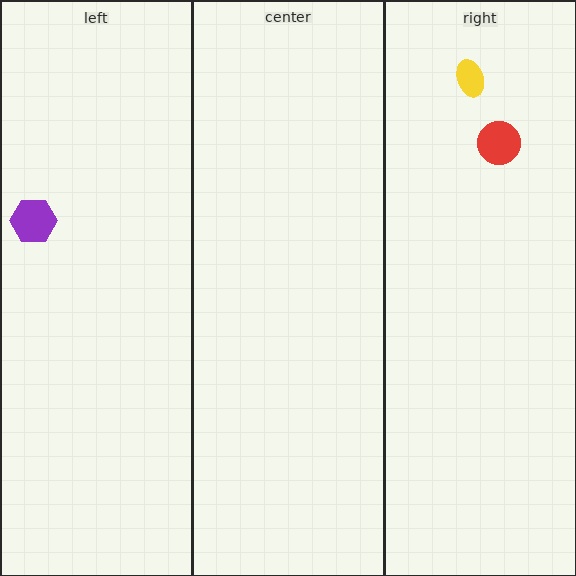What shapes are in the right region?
The red circle, the yellow ellipse.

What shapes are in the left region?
The purple hexagon.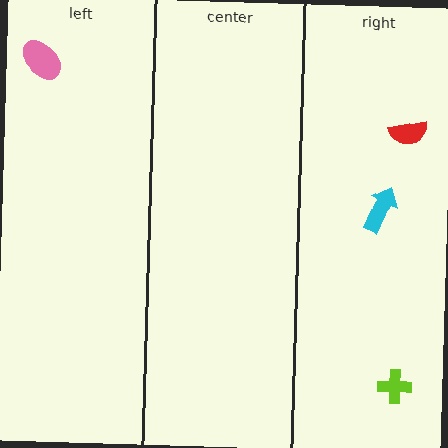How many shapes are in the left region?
1.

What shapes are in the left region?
The pink ellipse.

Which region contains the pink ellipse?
The left region.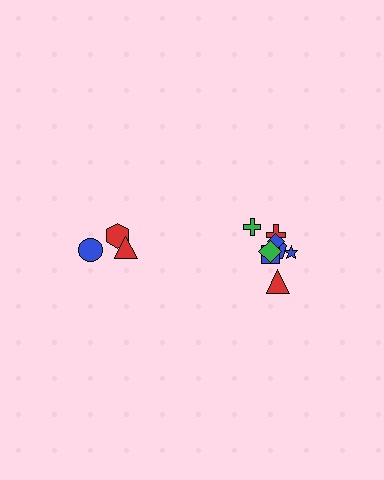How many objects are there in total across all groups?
There are 11 objects.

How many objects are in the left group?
There are 3 objects.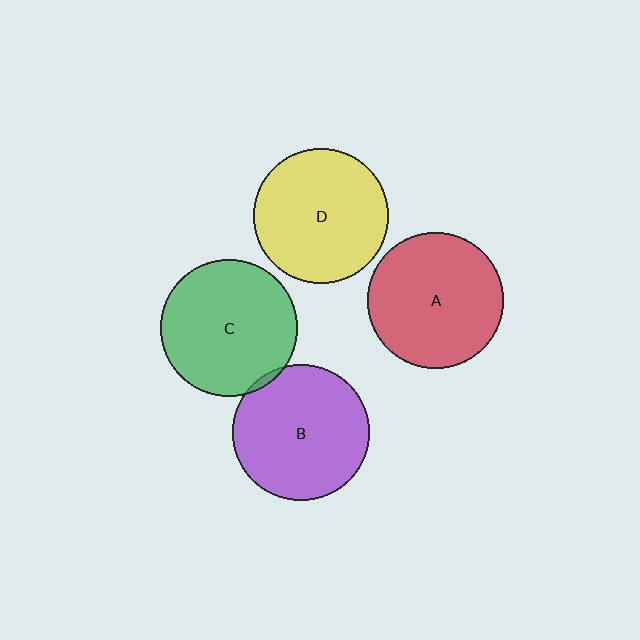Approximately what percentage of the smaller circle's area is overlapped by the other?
Approximately 5%.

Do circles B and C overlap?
Yes.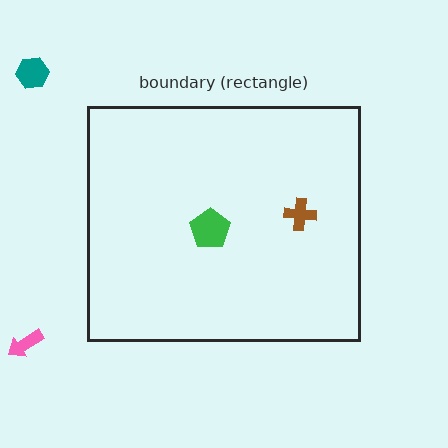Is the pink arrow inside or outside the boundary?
Outside.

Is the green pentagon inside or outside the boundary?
Inside.